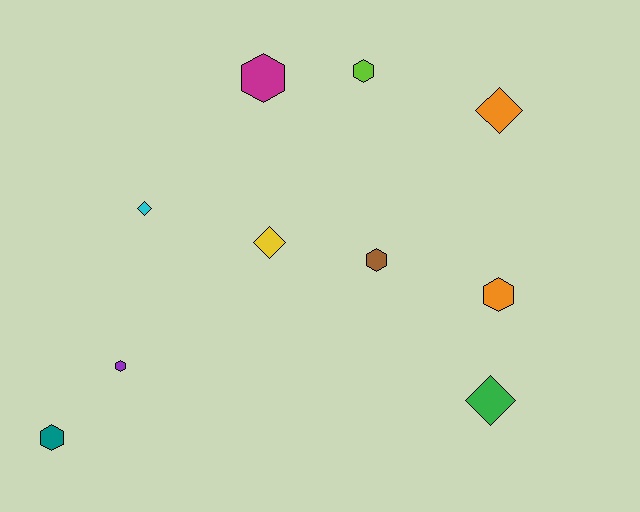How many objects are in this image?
There are 10 objects.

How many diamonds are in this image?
There are 4 diamonds.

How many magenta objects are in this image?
There is 1 magenta object.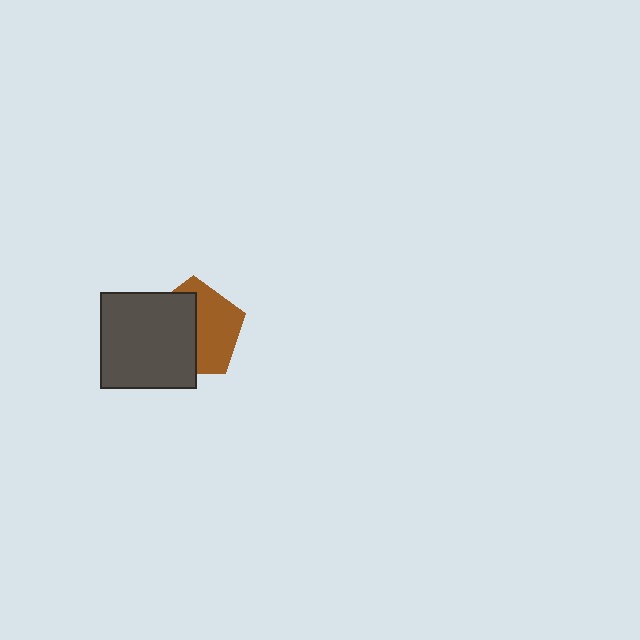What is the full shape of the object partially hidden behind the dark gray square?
The partially hidden object is a brown pentagon.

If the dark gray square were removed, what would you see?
You would see the complete brown pentagon.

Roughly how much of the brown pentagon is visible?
About half of it is visible (roughly 48%).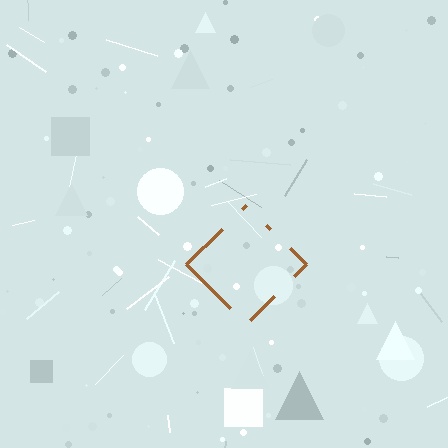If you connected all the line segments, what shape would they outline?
They would outline a diamond.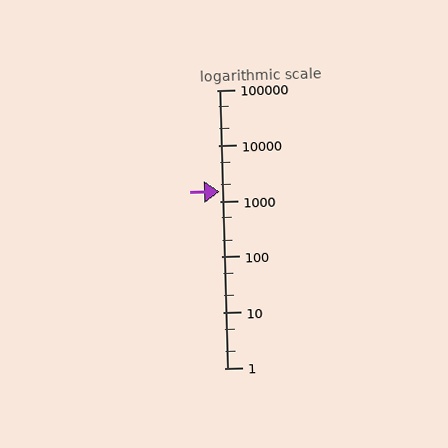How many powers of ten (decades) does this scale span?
The scale spans 5 decades, from 1 to 100000.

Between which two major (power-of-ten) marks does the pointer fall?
The pointer is between 1000 and 10000.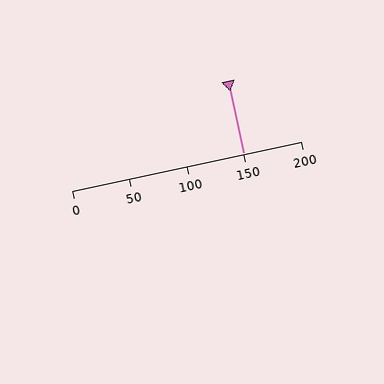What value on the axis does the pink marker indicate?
The marker indicates approximately 150.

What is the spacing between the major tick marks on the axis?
The major ticks are spaced 50 apart.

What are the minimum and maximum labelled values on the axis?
The axis runs from 0 to 200.